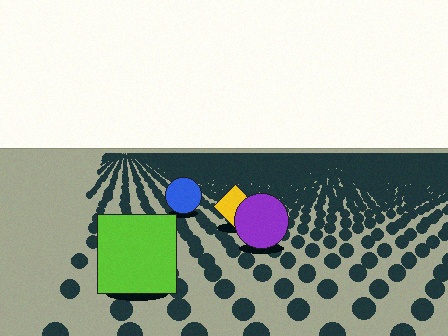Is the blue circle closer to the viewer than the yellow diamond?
No. The yellow diamond is closer — you can tell from the texture gradient: the ground texture is coarser near it.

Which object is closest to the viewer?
The lime square is closest. The texture marks near it are larger and more spread out.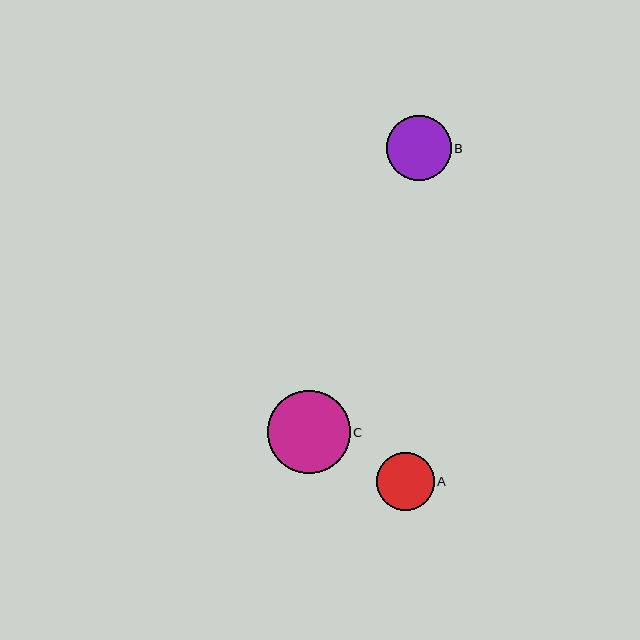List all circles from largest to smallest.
From largest to smallest: C, B, A.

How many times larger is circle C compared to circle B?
Circle C is approximately 1.3 times the size of circle B.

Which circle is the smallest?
Circle A is the smallest with a size of approximately 58 pixels.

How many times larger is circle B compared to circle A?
Circle B is approximately 1.1 times the size of circle A.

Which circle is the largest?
Circle C is the largest with a size of approximately 83 pixels.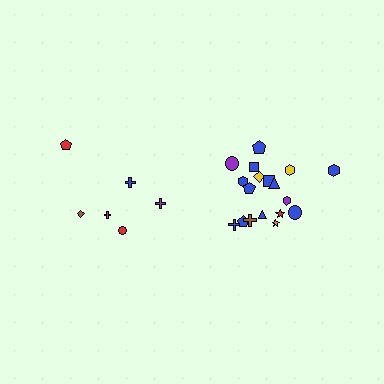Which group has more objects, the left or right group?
The right group.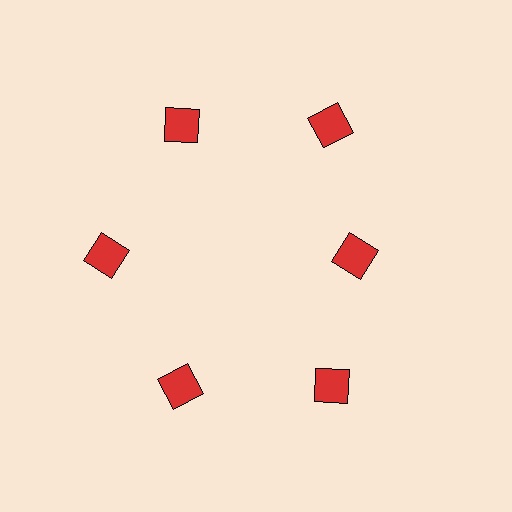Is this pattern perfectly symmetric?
No. The 6 red squares are arranged in a ring, but one element near the 3 o'clock position is pulled inward toward the center, breaking the 6-fold rotational symmetry.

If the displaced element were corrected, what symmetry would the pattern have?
It would have 6-fold rotational symmetry — the pattern would map onto itself every 60 degrees.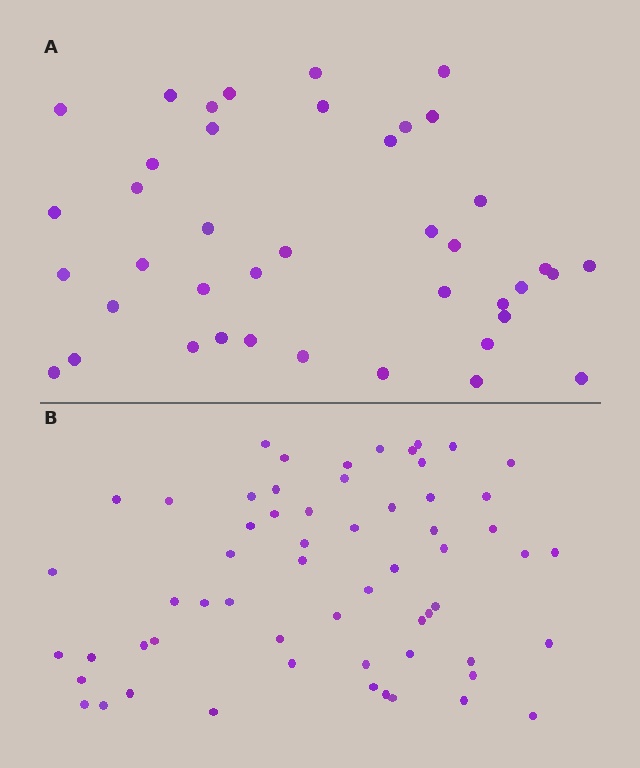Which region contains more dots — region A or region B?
Region B (the bottom region) has more dots.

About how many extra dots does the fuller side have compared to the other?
Region B has approximately 20 more dots than region A.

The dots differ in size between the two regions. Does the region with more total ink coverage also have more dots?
No. Region A has more total ink coverage because its dots are larger, but region B actually contains more individual dots. Total area can be misleading — the number of items is what matters here.